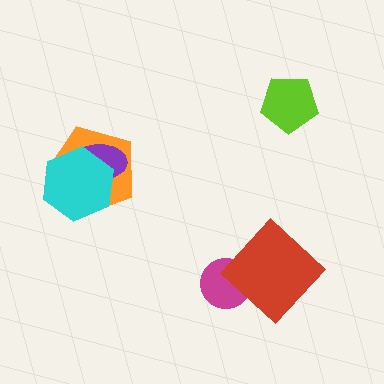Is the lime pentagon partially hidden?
No, no other shape covers it.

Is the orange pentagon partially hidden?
Yes, it is partially covered by another shape.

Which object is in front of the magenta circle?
The red diamond is in front of the magenta circle.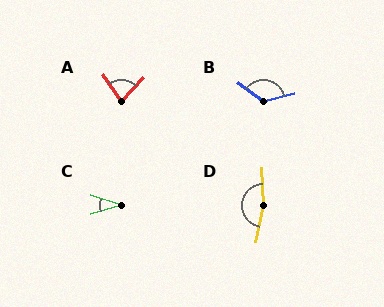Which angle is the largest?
D, at approximately 167 degrees.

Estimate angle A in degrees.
Approximately 77 degrees.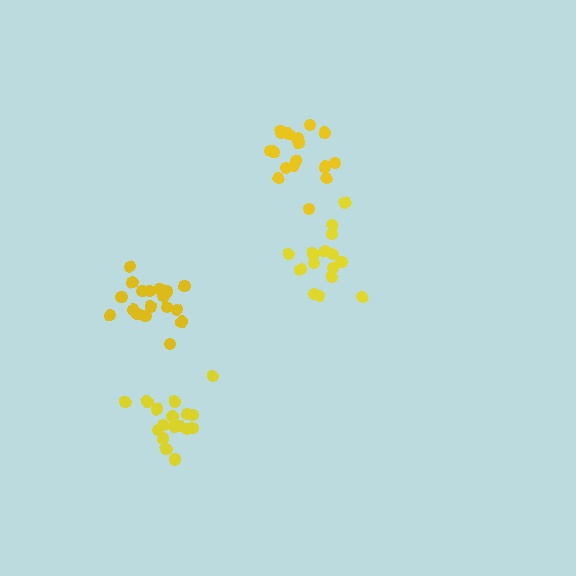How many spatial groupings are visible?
There are 4 spatial groupings.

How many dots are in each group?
Group 1: 16 dots, Group 2: 18 dots, Group 3: 17 dots, Group 4: 17 dots (68 total).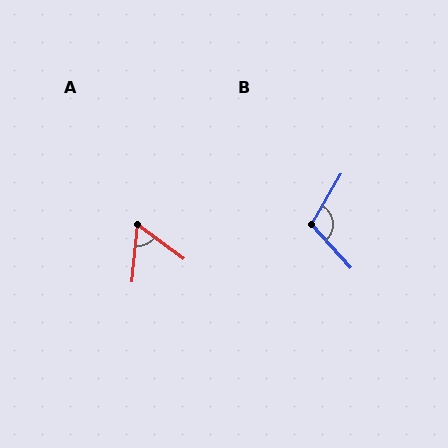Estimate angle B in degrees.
Approximately 108 degrees.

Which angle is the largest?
B, at approximately 108 degrees.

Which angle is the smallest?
A, at approximately 58 degrees.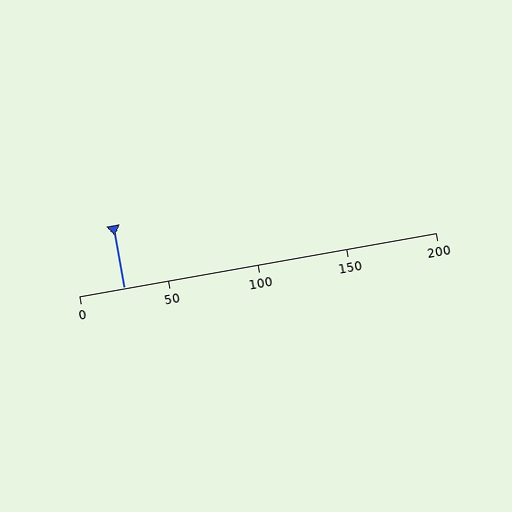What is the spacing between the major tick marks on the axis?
The major ticks are spaced 50 apart.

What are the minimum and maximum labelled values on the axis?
The axis runs from 0 to 200.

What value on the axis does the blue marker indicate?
The marker indicates approximately 25.